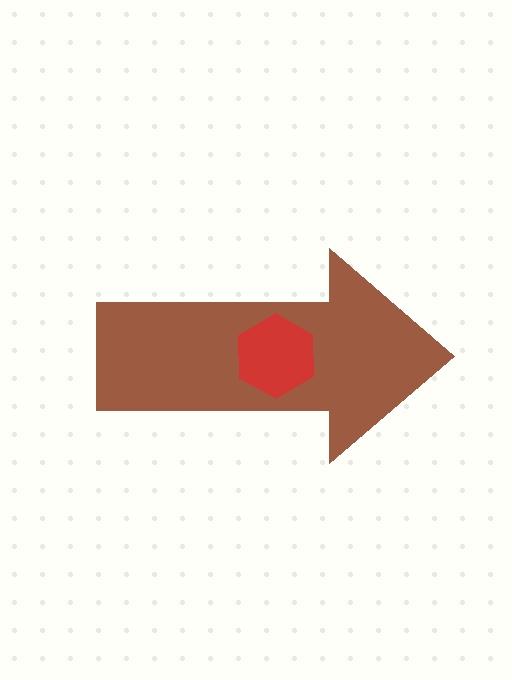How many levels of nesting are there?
2.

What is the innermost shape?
The red hexagon.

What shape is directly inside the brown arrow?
The red hexagon.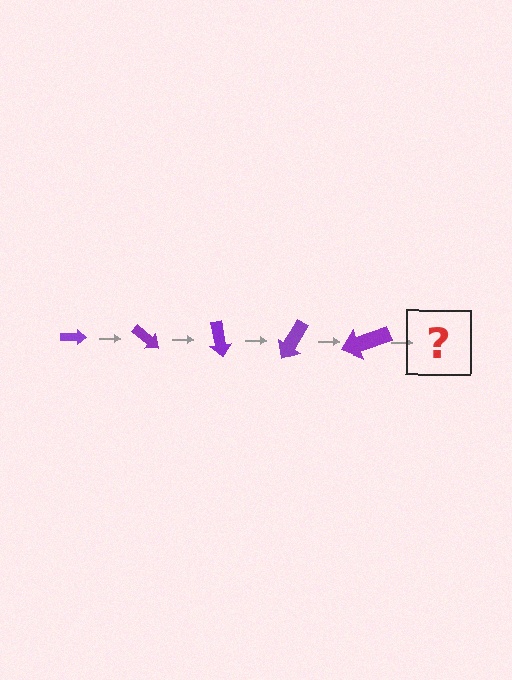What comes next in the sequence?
The next element should be an arrow, larger than the previous one and rotated 200 degrees from the start.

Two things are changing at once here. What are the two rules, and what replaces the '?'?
The two rules are that the arrow grows larger each step and it rotates 40 degrees each step. The '?' should be an arrow, larger than the previous one and rotated 200 degrees from the start.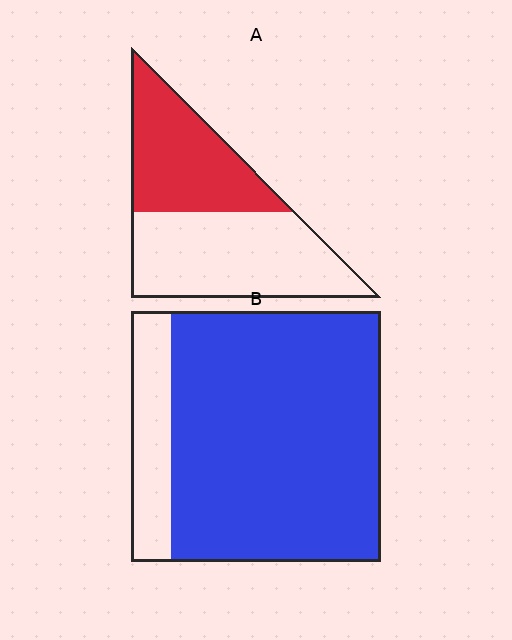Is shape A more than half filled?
No.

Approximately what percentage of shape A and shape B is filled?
A is approximately 45% and B is approximately 85%.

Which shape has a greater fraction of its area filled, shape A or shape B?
Shape B.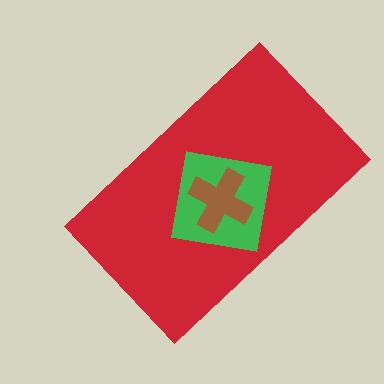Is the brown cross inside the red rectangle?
Yes.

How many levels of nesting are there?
3.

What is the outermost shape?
The red rectangle.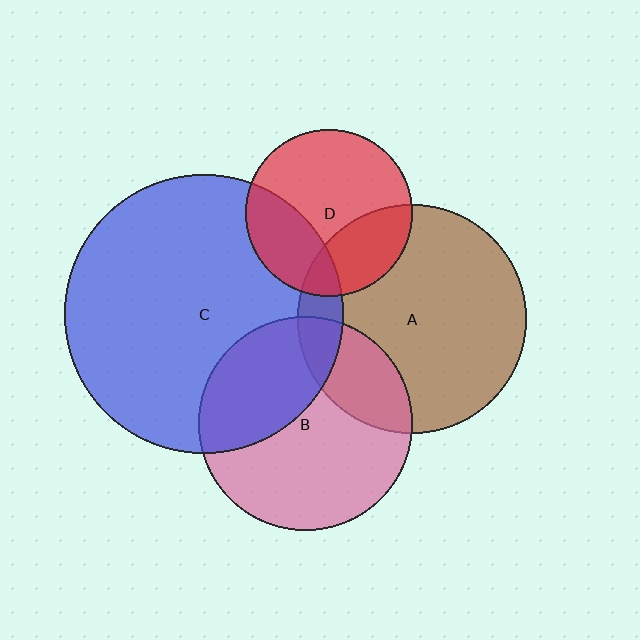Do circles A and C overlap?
Yes.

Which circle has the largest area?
Circle C (blue).